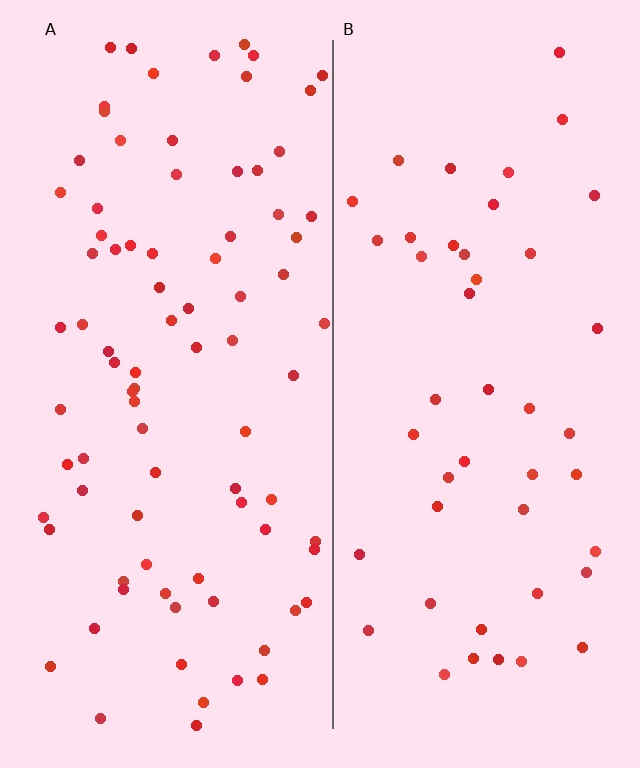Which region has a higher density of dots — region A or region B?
A (the left).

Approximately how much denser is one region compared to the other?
Approximately 1.8× — region A over region B.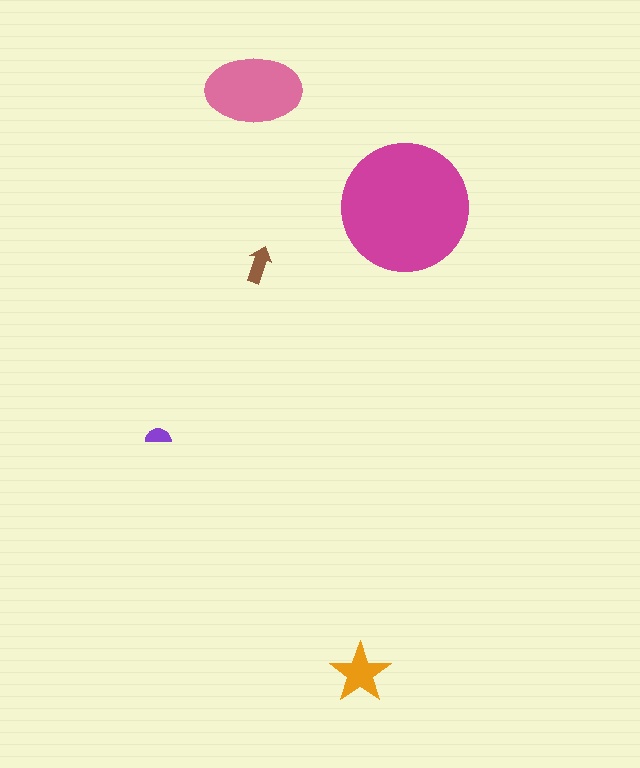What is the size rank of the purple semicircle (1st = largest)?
5th.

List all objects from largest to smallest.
The magenta circle, the pink ellipse, the orange star, the brown arrow, the purple semicircle.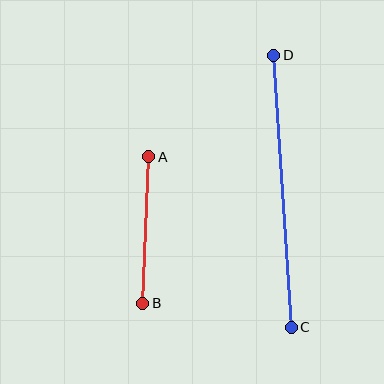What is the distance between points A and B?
The distance is approximately 147 pixels.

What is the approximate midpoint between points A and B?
The midpoint is at approximately (146, 230) pixels.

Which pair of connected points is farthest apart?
Points C and D are farthest apart.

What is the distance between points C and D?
The distance is approximately 273 pixels.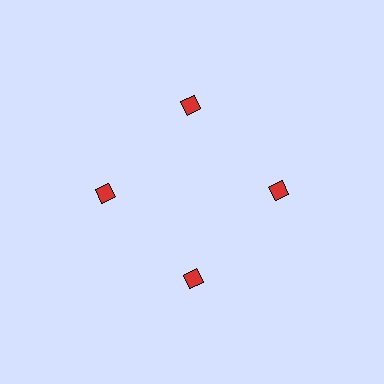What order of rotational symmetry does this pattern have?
This pattern has 4-fold rotational symmetry.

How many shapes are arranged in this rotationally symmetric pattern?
There are 4 shapes, arranged in 4 groups of 1.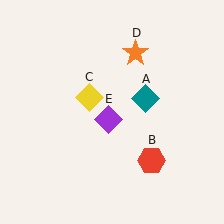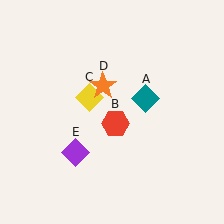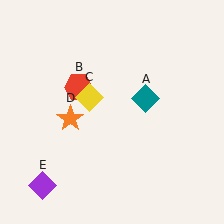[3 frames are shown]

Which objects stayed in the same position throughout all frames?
Teal diamond (object A) and yellow diamond (object C) remained stationary.